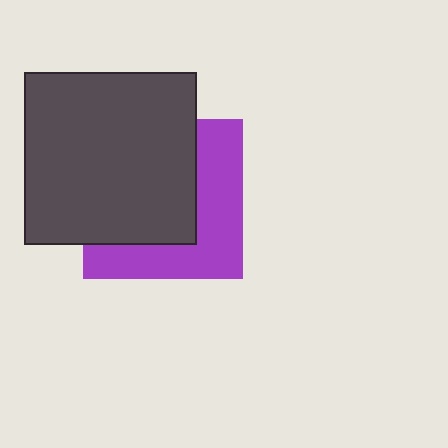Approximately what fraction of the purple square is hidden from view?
Roughly 56% of the purple square is hidden behind the dark gray rectangle.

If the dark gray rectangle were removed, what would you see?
You would see the complete purple square.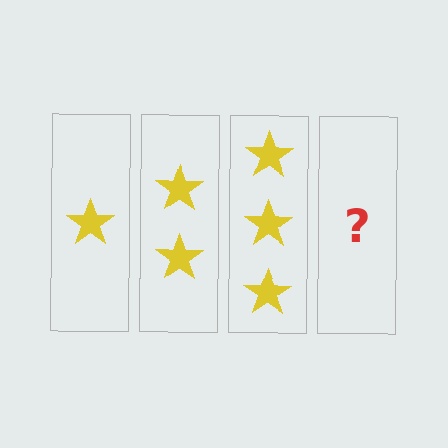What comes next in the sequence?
The next element should be 4 stars.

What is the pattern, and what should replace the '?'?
The pattern is that each step adds one more star. The '?' should be 4 stars.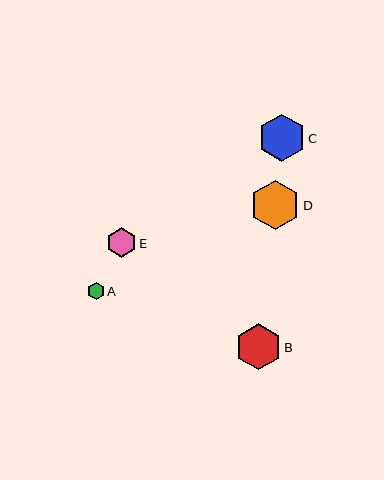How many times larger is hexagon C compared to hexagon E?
Hexagon C is approximately 1.6 times the size of hexagon E.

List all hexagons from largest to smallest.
From largest to smallest: D, C, B, E, A.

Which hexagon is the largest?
Hexagon D is the largest with a size of approximately 49 pixels.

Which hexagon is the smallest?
Hexagon A is the smallest with a size of approximately 17 pixels.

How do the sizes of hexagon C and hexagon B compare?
Hexagon C and hexagon B are approximately the same size.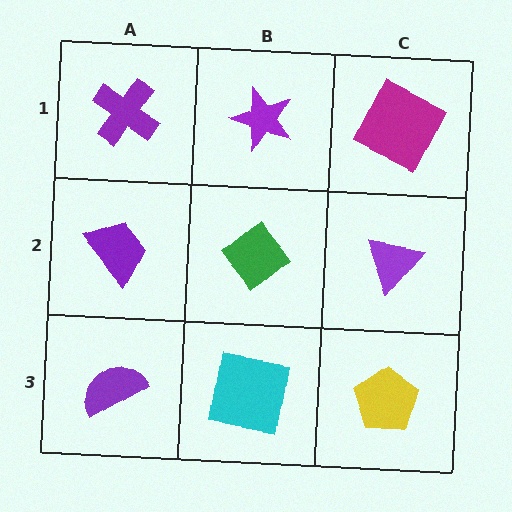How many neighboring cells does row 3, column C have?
2.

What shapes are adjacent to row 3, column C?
A purple triangle (row 2, column C), a cyan square (row 3, column B).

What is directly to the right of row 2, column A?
A green diamond.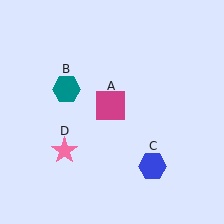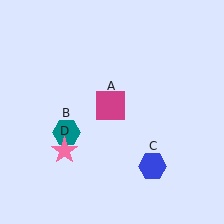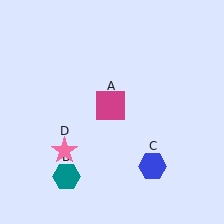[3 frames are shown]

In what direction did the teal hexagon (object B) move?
The teal hexagon (object B) moved down.